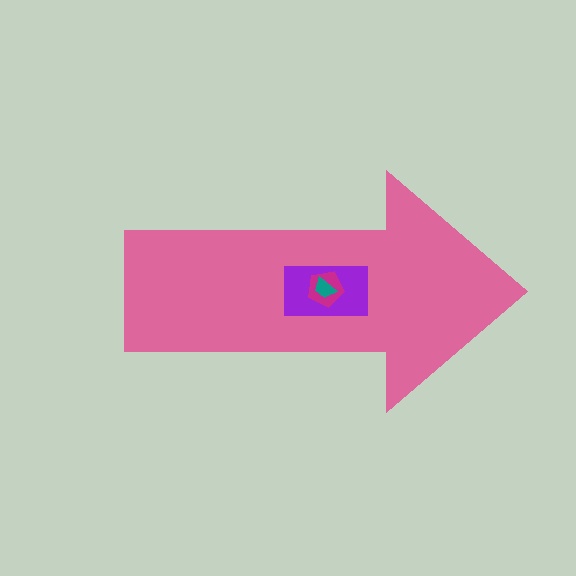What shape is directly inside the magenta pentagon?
The teal trapezoid.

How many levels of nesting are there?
4.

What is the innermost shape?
The teal trapezoid.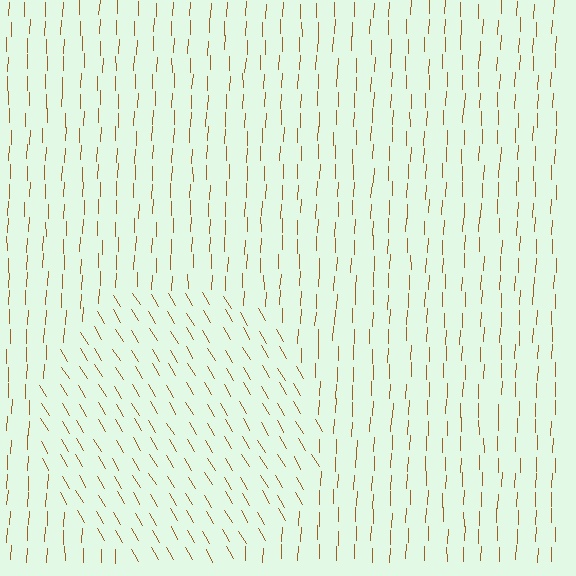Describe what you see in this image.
The image is filled with small brown line segments. A circle region in the image has lines oriented differently from the surrounding lines, creating a visible texture boundary.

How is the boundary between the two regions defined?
The boundary is defined purely by a change in line orientation (approximately 33 degrees difference). All lines are the same color and thickness.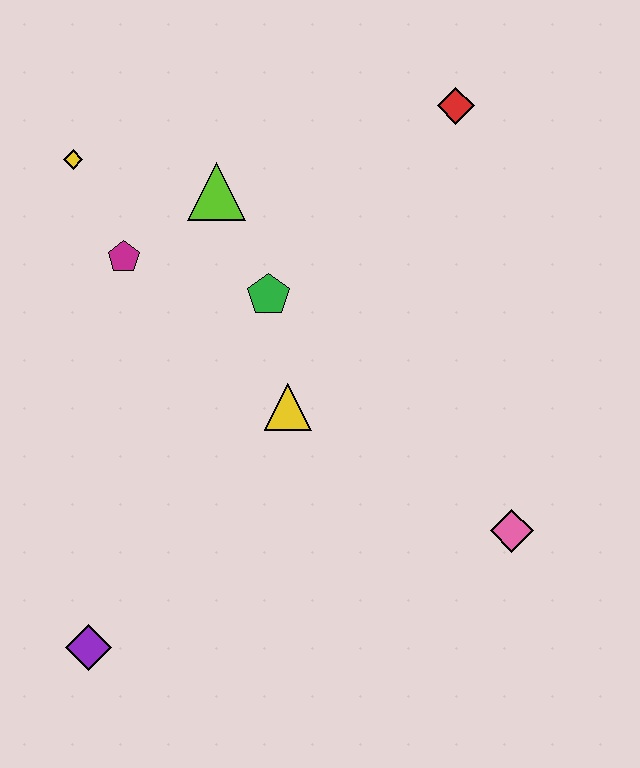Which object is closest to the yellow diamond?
The magenta pentagon is closest to the yellow diamond.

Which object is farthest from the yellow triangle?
The red diamond is farthest from the yellow triangle.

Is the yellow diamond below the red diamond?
Yes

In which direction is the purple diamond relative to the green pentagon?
The purple diamond is below the green pentagon.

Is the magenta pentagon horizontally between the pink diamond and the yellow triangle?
No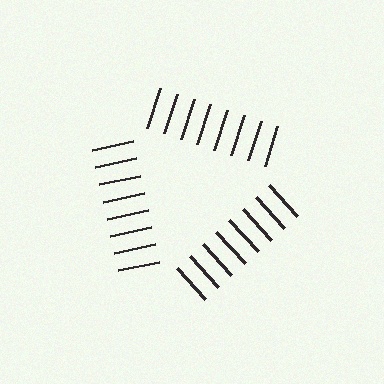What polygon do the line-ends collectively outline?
An illusory triangle — the line segments terminate on its edges but no continuous stroke is drawn.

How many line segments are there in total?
24 — 8 along each of the 3 edges.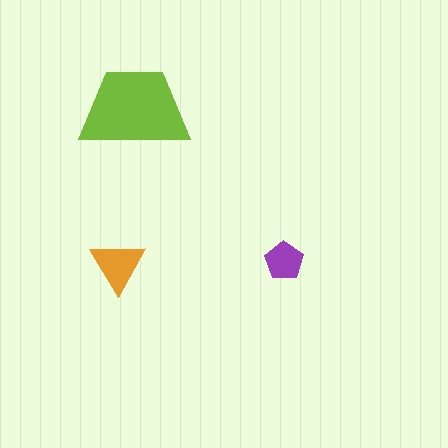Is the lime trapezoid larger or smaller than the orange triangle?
Larger.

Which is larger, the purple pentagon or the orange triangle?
The orange triangle.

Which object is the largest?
The lime trapezoid.